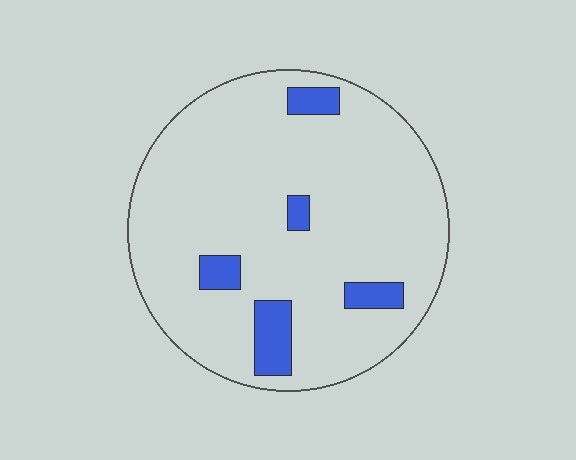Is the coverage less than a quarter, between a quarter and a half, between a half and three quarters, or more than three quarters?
Less than a quarter.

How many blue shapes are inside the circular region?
5.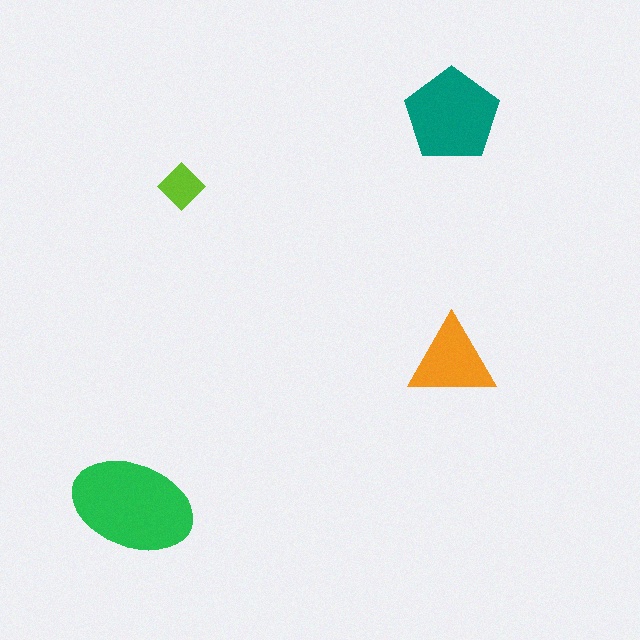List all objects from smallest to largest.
The lime diamond, the orange triangle, the teal pentagon, the green ellipse.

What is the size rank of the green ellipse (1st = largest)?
1st.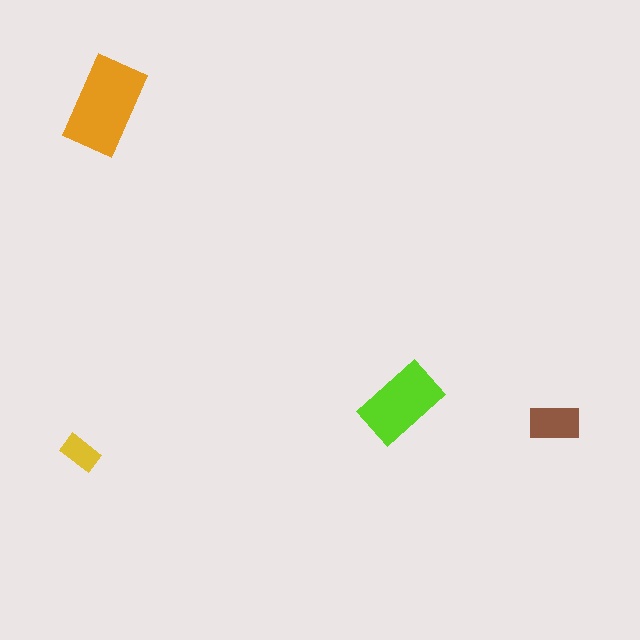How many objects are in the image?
There are 4 objects in the image.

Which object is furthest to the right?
The brown rectangle is rightmost.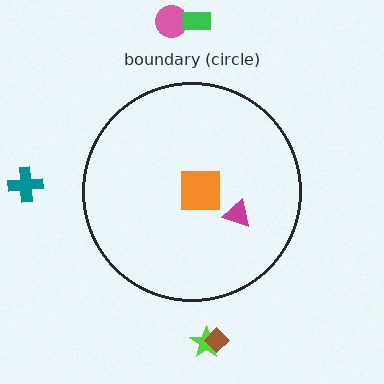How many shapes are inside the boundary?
2 inside, 5 outside.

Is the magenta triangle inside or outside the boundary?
Inside.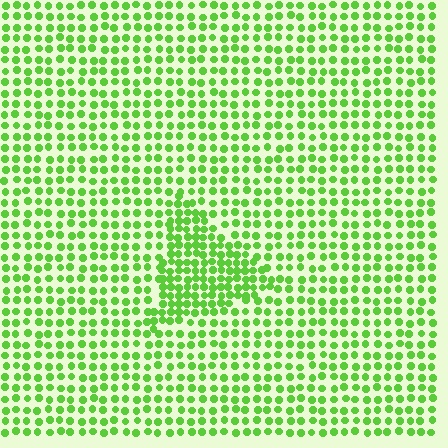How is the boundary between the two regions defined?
The boundary is defined by a change in element density (approximately 1.7x ratio). All elements are the same color, size, and shape.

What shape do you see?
I see a triangle.